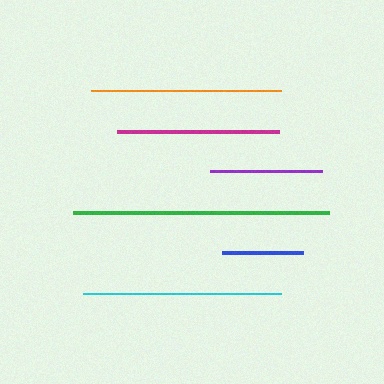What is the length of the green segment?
The green segment is approximately 256 pixels long.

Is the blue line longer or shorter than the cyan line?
The cyan line is longer than the blue line.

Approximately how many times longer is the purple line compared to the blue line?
The purple line is approximately 1.4 times the length of the blue line.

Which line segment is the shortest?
The blue line is the shortest at approximately 81 pixels.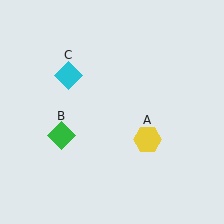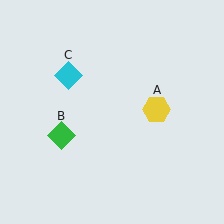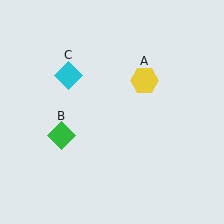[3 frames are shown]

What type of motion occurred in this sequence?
The yellow hexagon (object A) rotated counterclockwise around the center of the scene.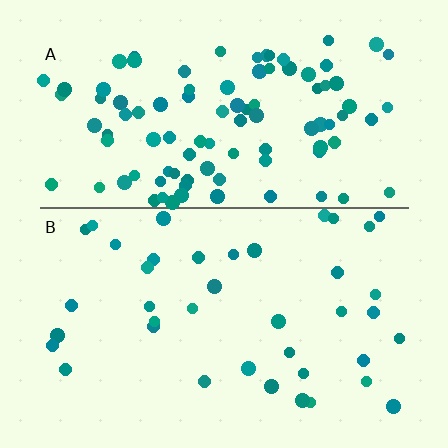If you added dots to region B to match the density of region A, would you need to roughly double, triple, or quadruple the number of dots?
Approximately double.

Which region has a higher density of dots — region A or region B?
A (the top).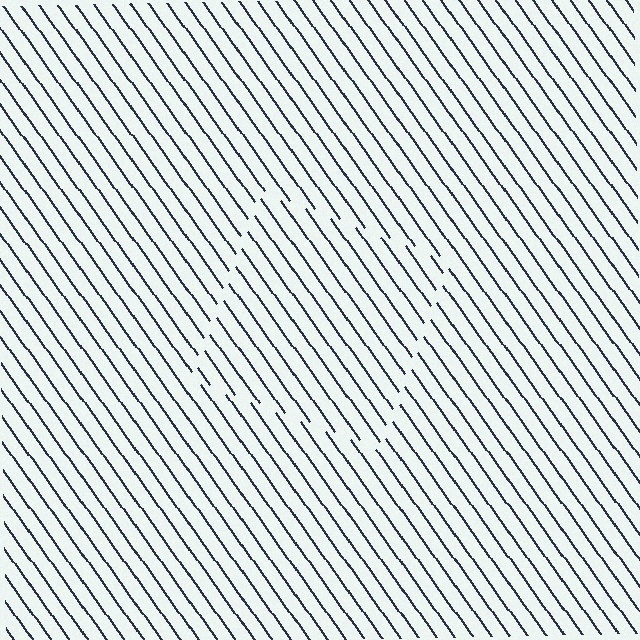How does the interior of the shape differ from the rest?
The interior of the shape contains the same grating, shifted by half a period — the contour is defined by the phase discontinuity where line-ends from the inner and outer gratings abut.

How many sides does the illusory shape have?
4 sides — the line-ends trace a square.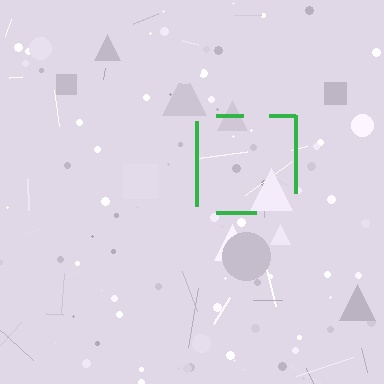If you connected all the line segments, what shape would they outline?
They would outline a square.